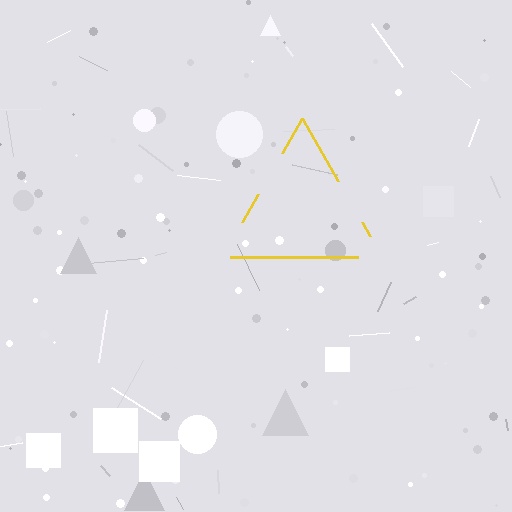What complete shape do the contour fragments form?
The contour fragments form a triangle.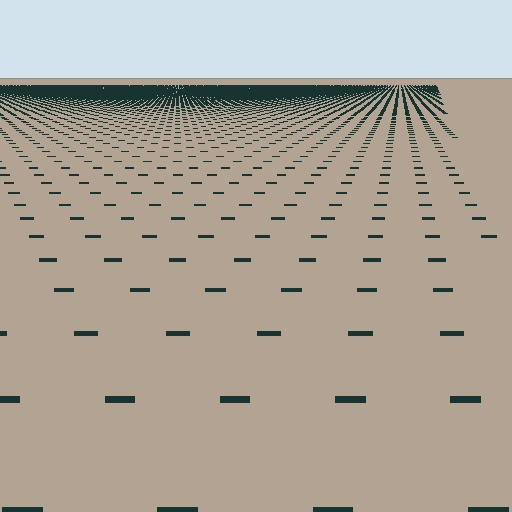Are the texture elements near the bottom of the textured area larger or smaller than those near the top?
Larger. Near the bottom, elements are closer to the viewer and appear at a bigger on-screen size.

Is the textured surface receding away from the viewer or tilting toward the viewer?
The surface is receding away from the viewer. Texture elements get smaller and denser toward the top.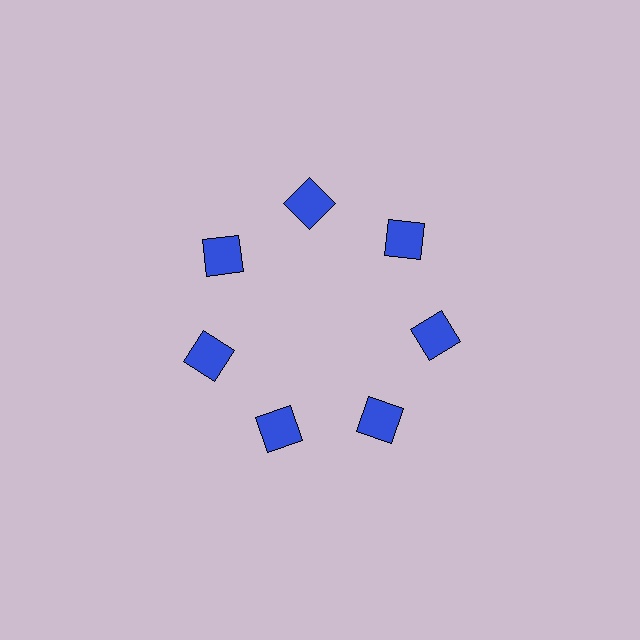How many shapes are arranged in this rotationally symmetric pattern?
There are 7 shapes, arranged in 7 groups of 1.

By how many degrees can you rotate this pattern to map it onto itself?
The pattern maps onto itself every 51 degrees of rotation.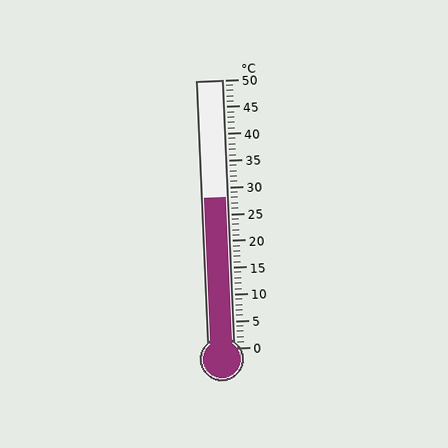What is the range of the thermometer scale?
The thermometer scale ranges from 0°C to 50°C.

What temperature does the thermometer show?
The thermometer shows approximately 28°C.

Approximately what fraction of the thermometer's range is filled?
The thermometer is filled to approximately 55% of its range.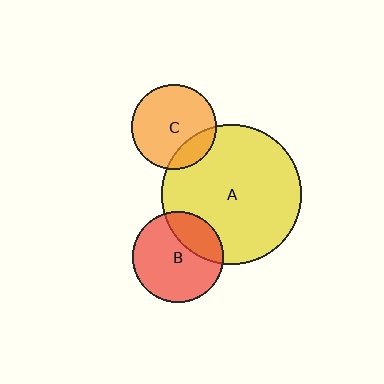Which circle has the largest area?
Circle A (yellow).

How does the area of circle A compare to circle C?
Approximately 2.7 times.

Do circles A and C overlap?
Yes.